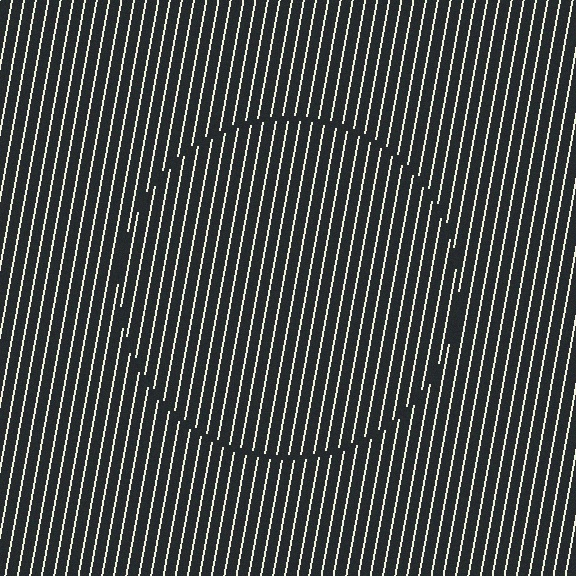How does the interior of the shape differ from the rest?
The interior of the shape contains the same grating, shifted by half a period — the contour is defined by the phase discontinuity where line-ends from the inner and outer gratings abut.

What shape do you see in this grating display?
An illusory circle. The interior of the shape contains the same grating, shifted by half a period — the contour is defined by the phase discontinuity where line-ends from the inner and outer gratings abut.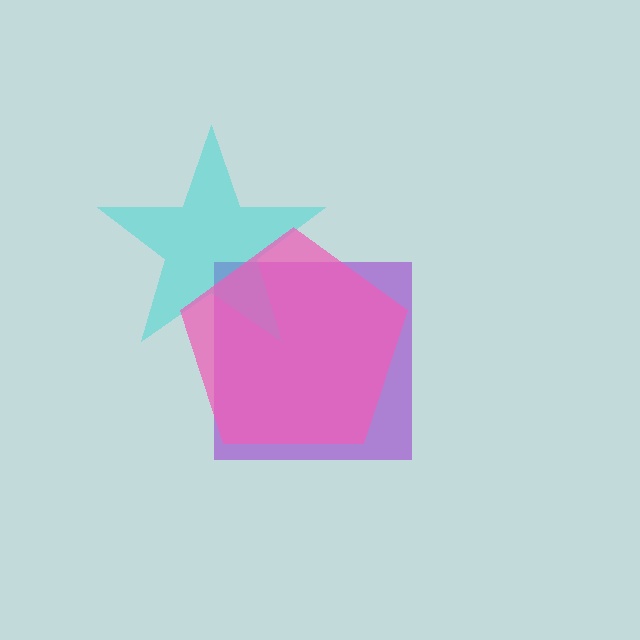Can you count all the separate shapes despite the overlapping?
Yes, there are 3 separate shapes.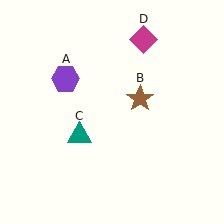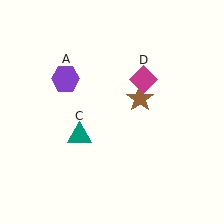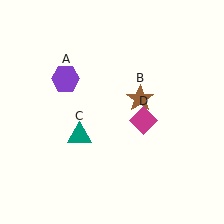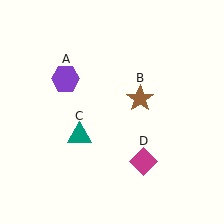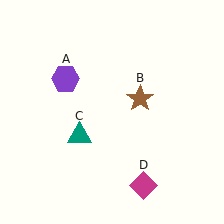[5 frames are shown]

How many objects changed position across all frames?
1 object changed position: magenta diamond (object D).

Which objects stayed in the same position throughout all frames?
Purple hexagon (object A) and brown star (object B) and teal triangle (object C) remained stationary.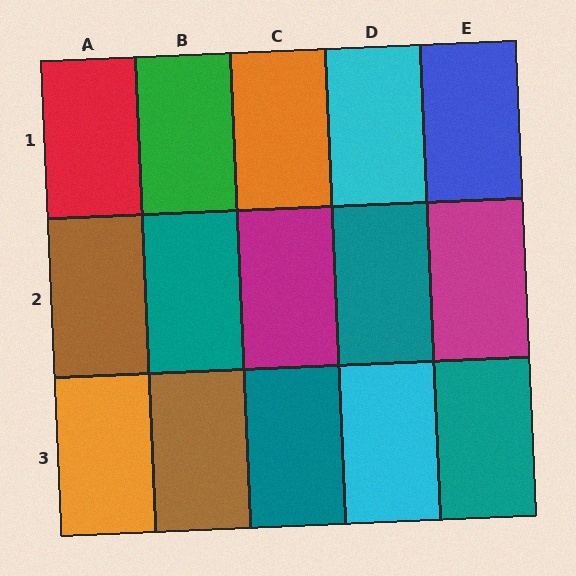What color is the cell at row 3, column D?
Cyan.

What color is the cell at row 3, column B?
Brown.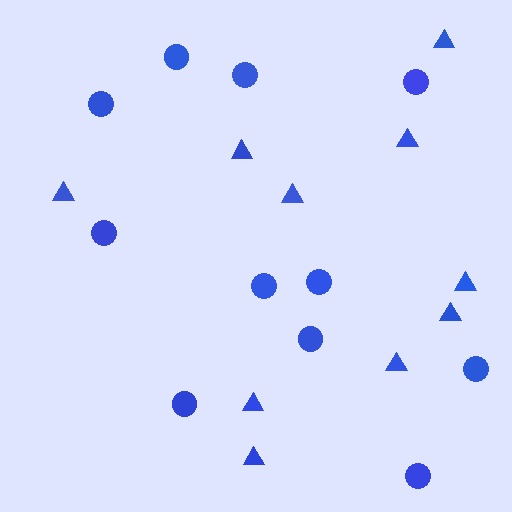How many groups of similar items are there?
There are 2 groups: one group of circles (11) and one group of triangles (10).